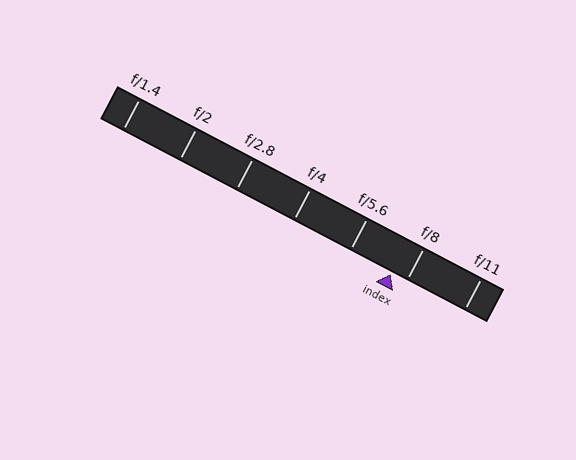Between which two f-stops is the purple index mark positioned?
The index mark is between f/5.6 and f/8.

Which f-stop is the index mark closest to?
The index mark is closest to f/8.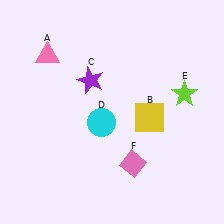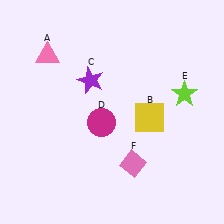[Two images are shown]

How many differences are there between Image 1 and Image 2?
There is 1 difference between the two images.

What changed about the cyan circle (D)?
In Image 1, D is cyan. In Image 2, it changed to magenta.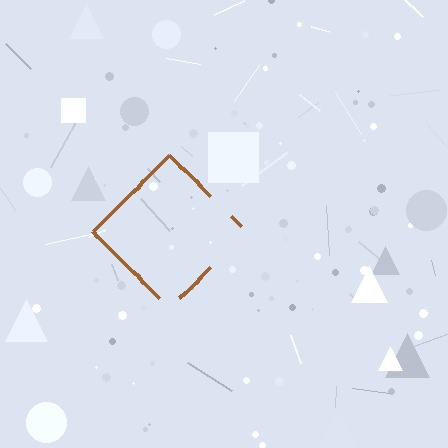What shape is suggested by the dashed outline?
The dashed outline suggests a diamond.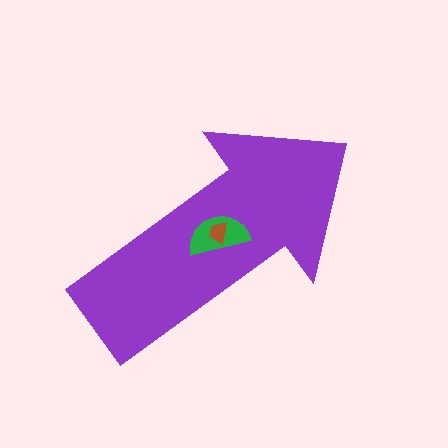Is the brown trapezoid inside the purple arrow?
Yes.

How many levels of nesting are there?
3.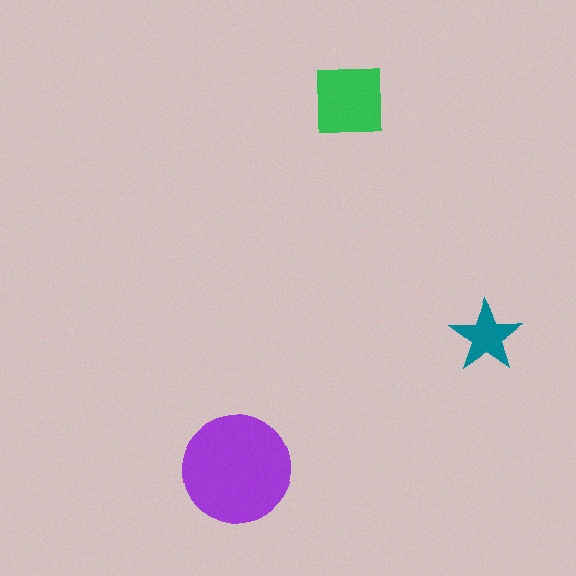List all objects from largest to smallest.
The purple circle, the green square, the teal star.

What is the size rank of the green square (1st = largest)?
2nd.